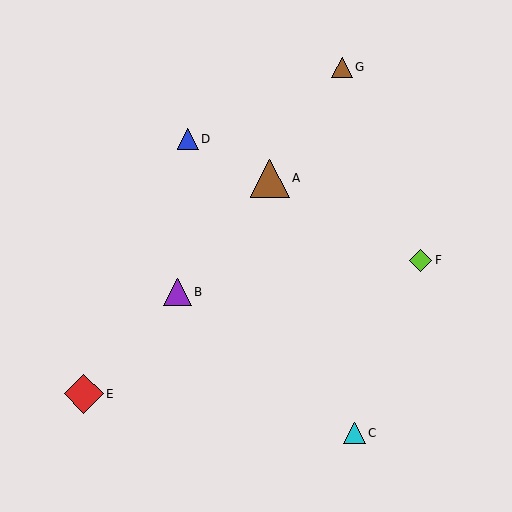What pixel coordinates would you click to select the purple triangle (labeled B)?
Click at (178, 292) to select the purple triangle B.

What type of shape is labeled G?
Shape G is a brown triangle.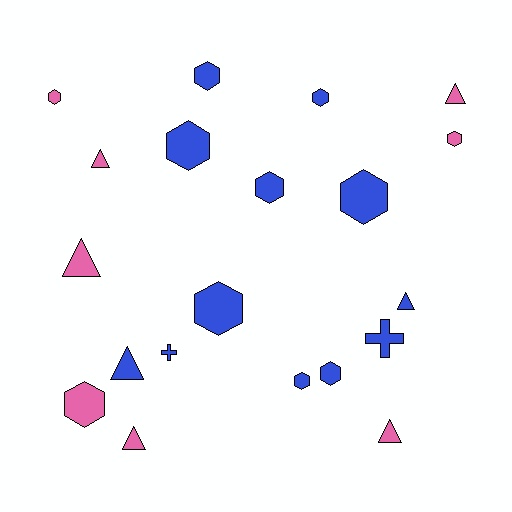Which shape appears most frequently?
Hexagon, with 11 objects.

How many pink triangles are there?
There are 5 pink triangles.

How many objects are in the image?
There are 20 objects.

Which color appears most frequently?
Blue, with 12 objects.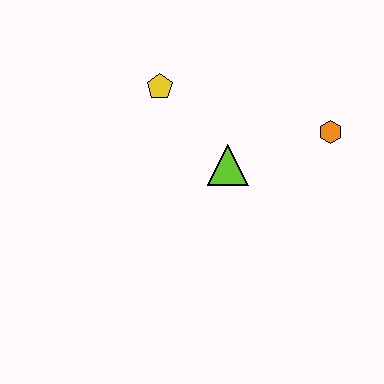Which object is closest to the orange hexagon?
The lime triangle is closest to the orange hexagon.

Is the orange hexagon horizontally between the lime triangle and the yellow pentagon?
No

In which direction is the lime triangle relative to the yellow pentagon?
The lime triangle is below the yellow pentagon.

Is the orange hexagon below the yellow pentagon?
Yes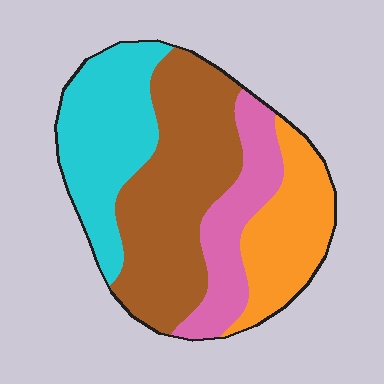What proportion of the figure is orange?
Orange covers 20% of the figure.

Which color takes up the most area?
Brown, at roughly 40%.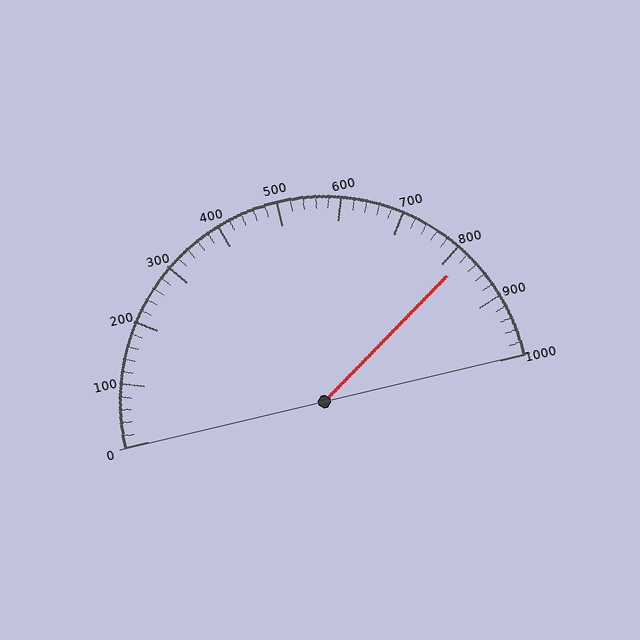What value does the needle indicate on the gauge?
The needle indicates approximately 820.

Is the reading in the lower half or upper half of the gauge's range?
The reading is in the upper half of the range (0 to 1000).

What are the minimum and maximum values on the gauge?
The gauge ranges from 0 to 1000.